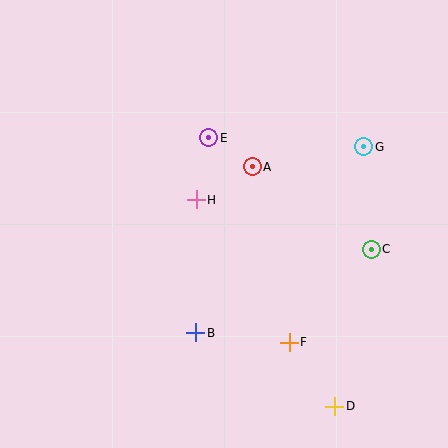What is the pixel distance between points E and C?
The distance between E and C is 197 pixels.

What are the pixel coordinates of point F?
Point F is at (289, 342).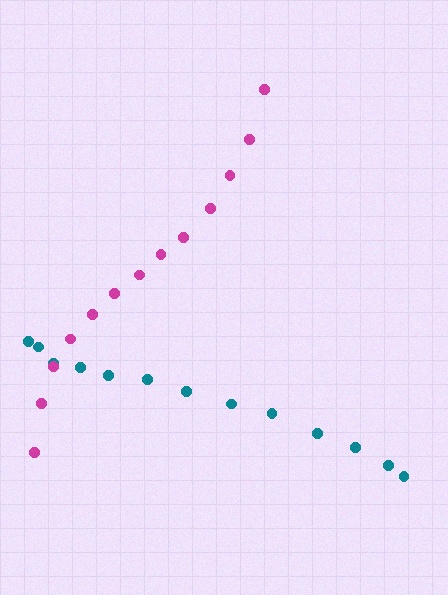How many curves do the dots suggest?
There are 2 distinct paths.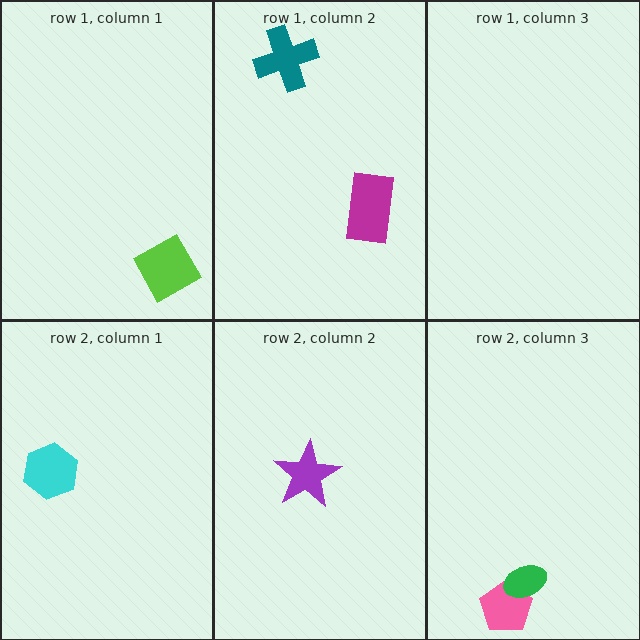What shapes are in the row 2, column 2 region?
The purple star.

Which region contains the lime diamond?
The row 1, column 1 region.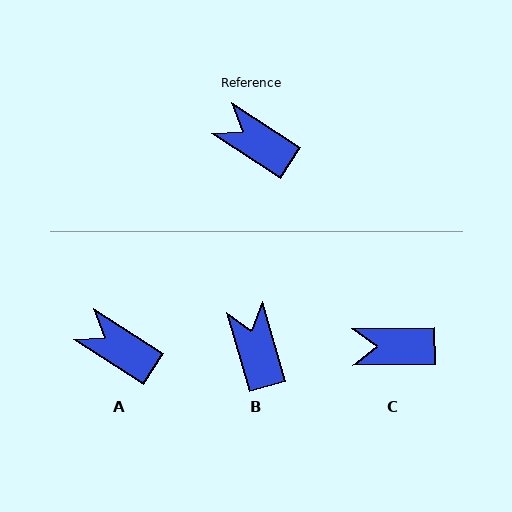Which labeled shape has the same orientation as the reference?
A.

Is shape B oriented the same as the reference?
No, it is off by about 41 degrees.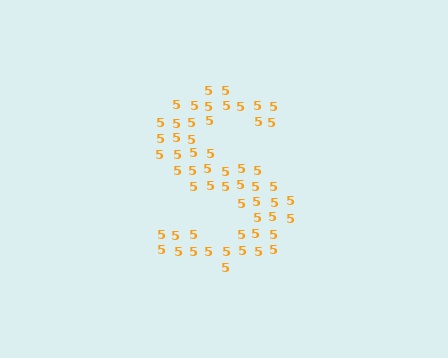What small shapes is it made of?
It is made of small digit 5's.